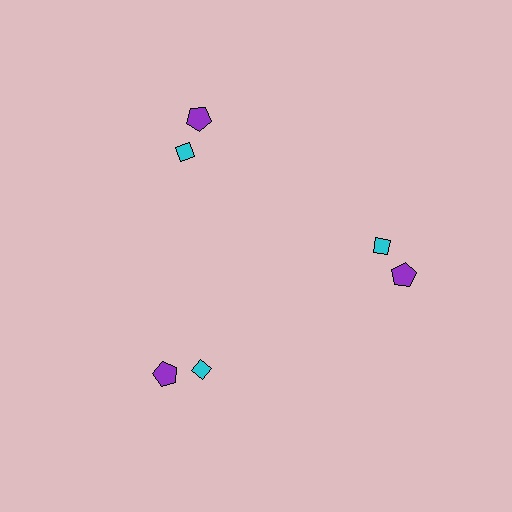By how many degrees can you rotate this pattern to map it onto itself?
The pattern maps onto itself every 120 degrees of rotation.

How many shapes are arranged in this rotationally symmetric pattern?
There are 6 shapes, arranged in 3 groups of 2.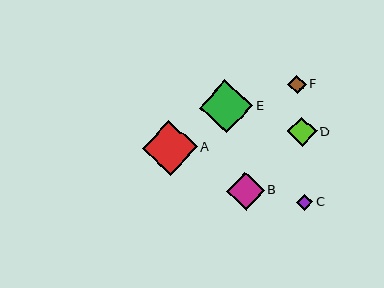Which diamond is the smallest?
Diamond C is the smallest with a size of approximately 16 pixels.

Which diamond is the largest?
Diamond A is the largest with a size of approximately 55 pixels.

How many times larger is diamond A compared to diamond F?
Diamond A is approximately 2.9 times the size of diamond F.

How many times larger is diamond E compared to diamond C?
Diamond E is approximately 3.2 times the size of diamond C.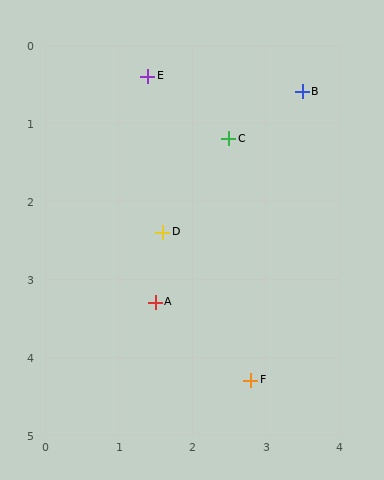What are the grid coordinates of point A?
Point A is at approximately (1.5, 3.3).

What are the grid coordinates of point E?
Point E is at approximately (1.4, 0.4).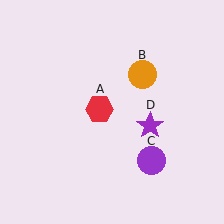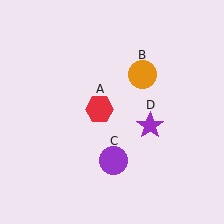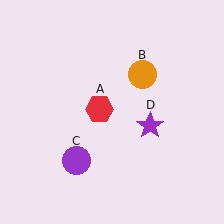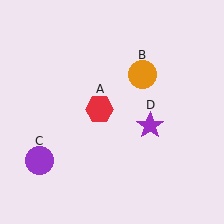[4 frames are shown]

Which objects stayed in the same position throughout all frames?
Red hexagon (object A) and orange circle (object B) and purple star (object D) remained stationary.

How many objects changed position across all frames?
1 object changed position: purple circle (object C).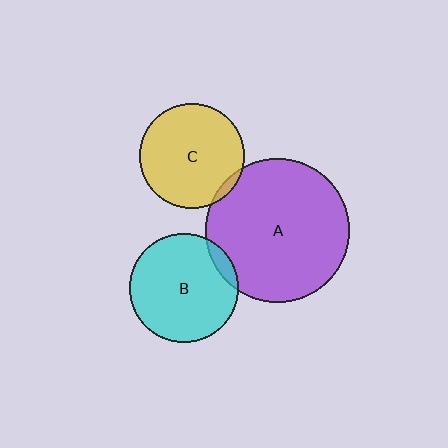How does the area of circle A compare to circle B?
Approximately 1.7 times.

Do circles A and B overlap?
Yes.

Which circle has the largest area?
Circle A (purple).